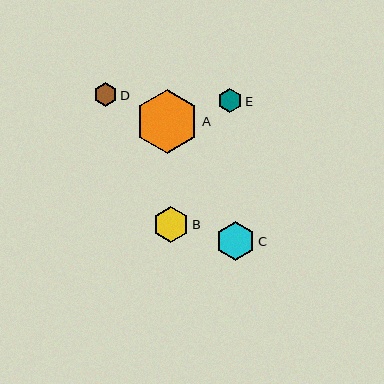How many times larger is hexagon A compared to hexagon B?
Hexagon A is approximately 1.8 times the size of hexagon B.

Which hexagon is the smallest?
Hexagon D is the smallest with a size of approximately 24 pixels.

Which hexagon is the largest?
Hexagon A is the largest with a size of approximately 64 pixels.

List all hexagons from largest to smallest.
From largest to smallest: A, C, B, E, D.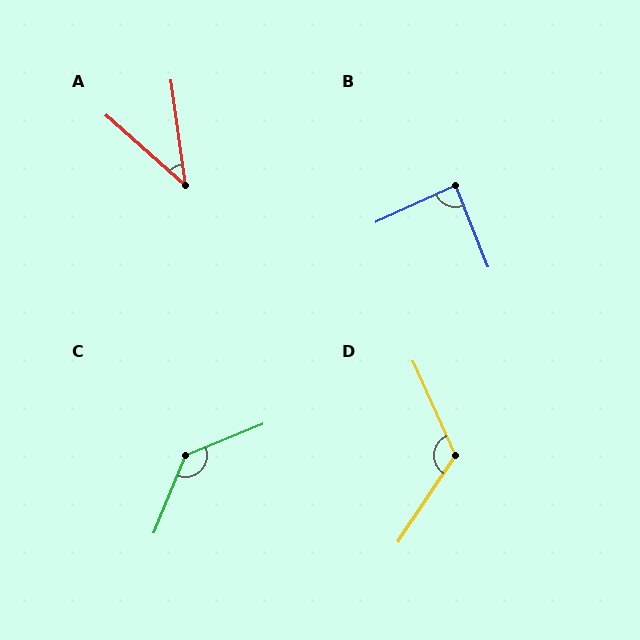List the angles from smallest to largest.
A (41°), B (87°), D (122°), C (134°).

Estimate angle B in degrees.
Approximately 87 degrees.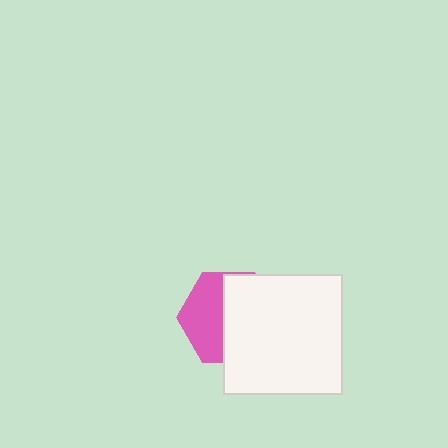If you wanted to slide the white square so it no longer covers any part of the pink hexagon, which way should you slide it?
Slide it right — that is the most direct way to separate the two shapes.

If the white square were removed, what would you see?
You would see the complete pink hexagon.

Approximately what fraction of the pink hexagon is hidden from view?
Roughly 55% of the pink hexagon is hidden behind the white square.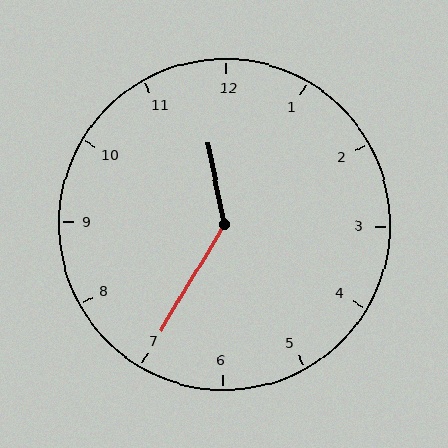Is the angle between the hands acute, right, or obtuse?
It is obtuse.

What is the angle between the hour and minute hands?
Approximately 138 degrees.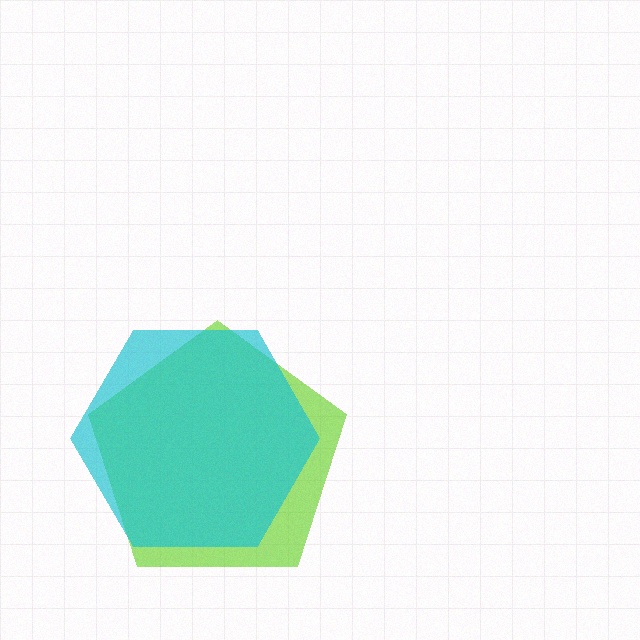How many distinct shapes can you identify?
There are 2 distinct shapes: a lime pentagon, a cyan hexagon.